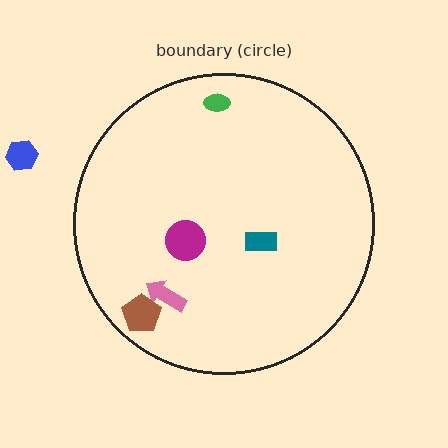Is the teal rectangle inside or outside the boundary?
Inside.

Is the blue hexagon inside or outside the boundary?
Outside.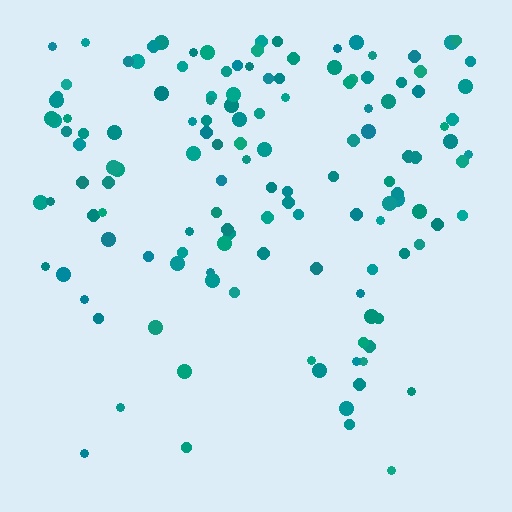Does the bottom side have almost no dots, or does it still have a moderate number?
Still a moderate number, just noticeably fewer than the top.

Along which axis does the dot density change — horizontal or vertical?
Vertical.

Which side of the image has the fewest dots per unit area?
The bottom.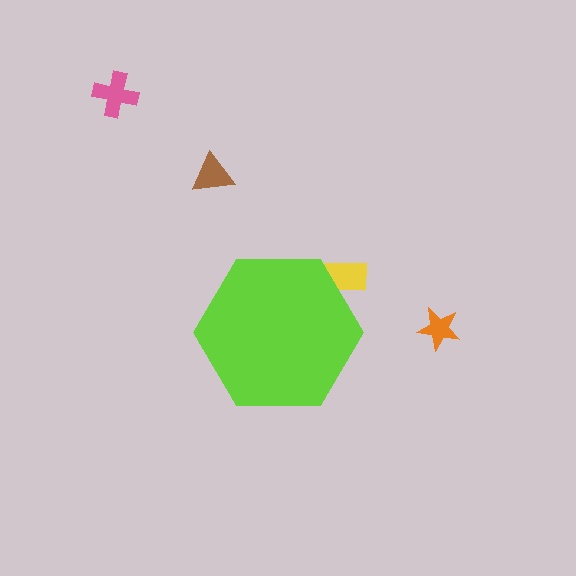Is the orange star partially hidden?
No, the orange star is fully visible.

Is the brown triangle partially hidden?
No, the brown triangle is fully visible.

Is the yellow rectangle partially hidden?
Yes, the yellow rectangle is partially hidden behind the lime hexagon.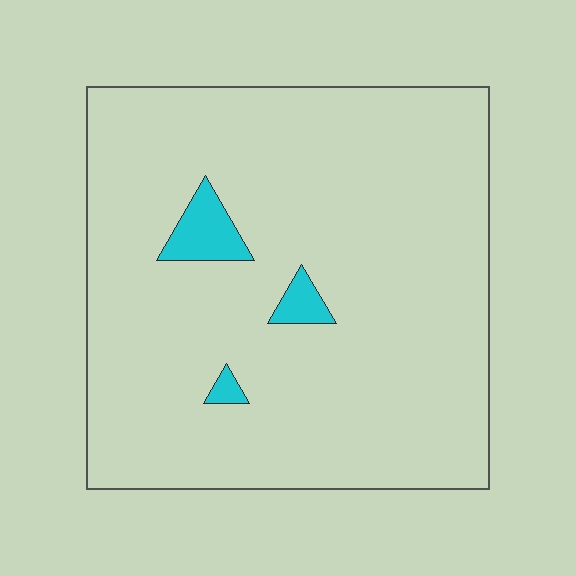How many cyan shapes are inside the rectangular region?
3.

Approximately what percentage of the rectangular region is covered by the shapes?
Approximately 5%.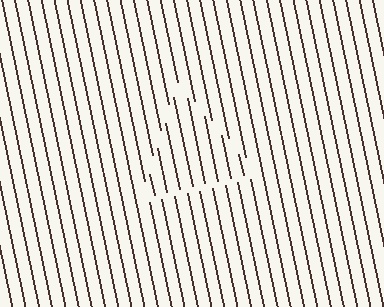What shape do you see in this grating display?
An illusory triangle. The interior of the shape contains the same grating, shifted by half a period — the contour is defined by the phase discontinuity where line-ends from the inner and outer gratings abut.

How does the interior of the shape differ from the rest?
The interior of the shape contains the same grating, shifted by half a period — the contour is defined by the phase discontinuity where line-ends from the inner and outer gratings abut.